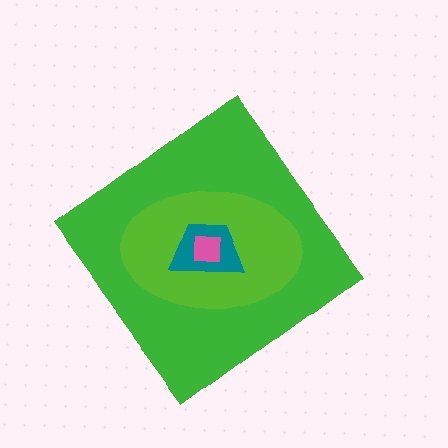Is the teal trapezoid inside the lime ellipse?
Yes.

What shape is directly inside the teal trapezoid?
The pink square.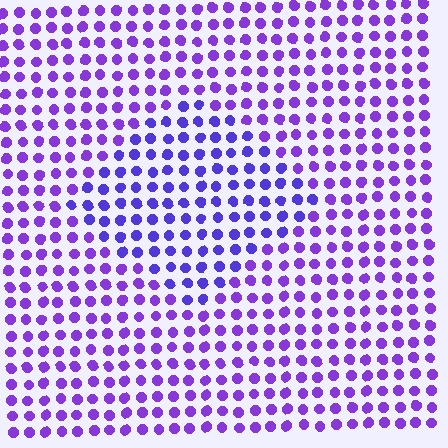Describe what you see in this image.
The image is filled with small purple elements in a uniform arrangement. A diamond-shaped region is visible where the elements are tinted to a slightly different hue, forming a subtle color boundary.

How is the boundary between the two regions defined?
The boundary is defined purely by a slight shift in hue (about 19 degrees). Spacing, size, and orientation are identical on both sides.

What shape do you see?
I see a diamond.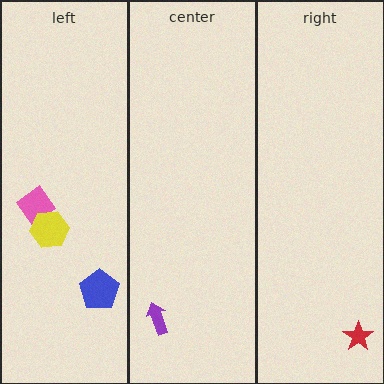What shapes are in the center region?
The purple arrow.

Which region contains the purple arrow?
The center region.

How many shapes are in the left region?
3.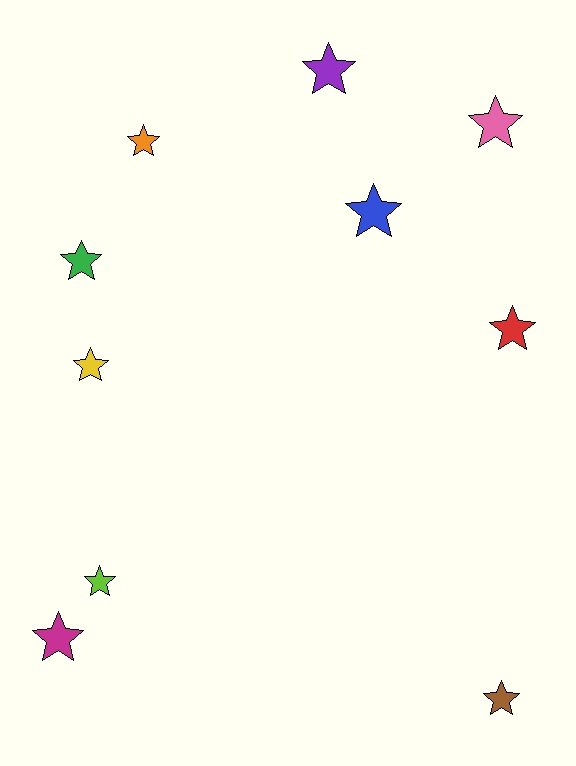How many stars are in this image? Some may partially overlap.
There are 10 stars.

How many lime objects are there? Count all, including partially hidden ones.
There is 1 lime object.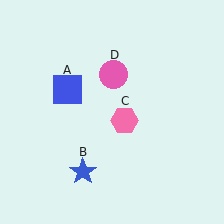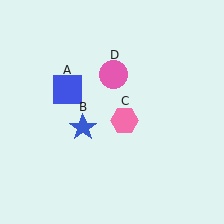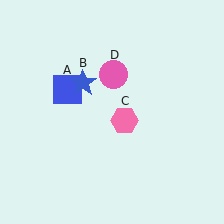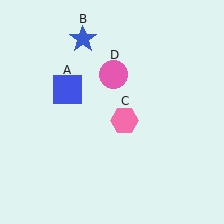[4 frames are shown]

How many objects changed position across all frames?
1 object changed position: blue star (object B).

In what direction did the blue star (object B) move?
The blue star (object B) moved up.